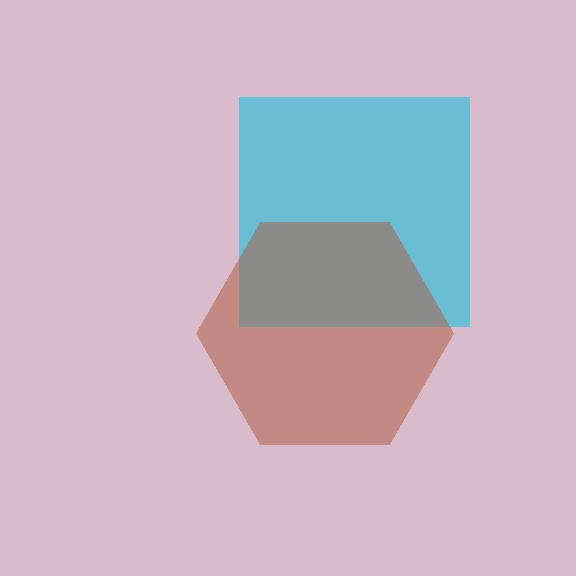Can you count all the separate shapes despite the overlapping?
Yes, there are 2 separate shapes.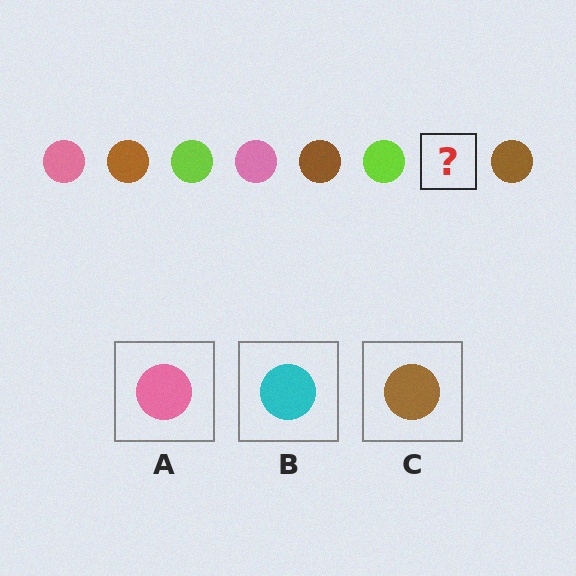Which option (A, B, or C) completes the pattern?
A.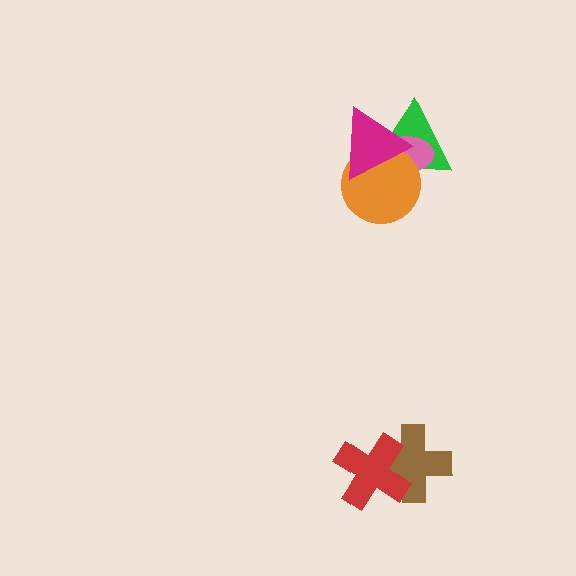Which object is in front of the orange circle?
The magenta triangle is in front of the orange circle.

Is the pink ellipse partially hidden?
Yes, it is partially covered by another shape.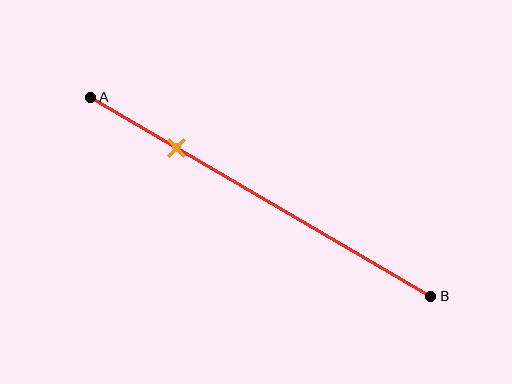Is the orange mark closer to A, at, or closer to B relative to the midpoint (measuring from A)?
The orange mark is closer to point A than the midpoint of segment AB.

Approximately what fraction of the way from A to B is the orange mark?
The orange mark is approximately 25% of the way from A to B.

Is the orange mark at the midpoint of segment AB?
No, the mark is at about 25% from A, not at the 50% midpoint.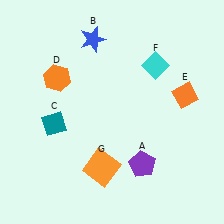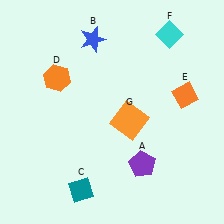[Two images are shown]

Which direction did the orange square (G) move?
The orange square (G) moved up.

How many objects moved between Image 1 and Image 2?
3 objects moved between the two images.